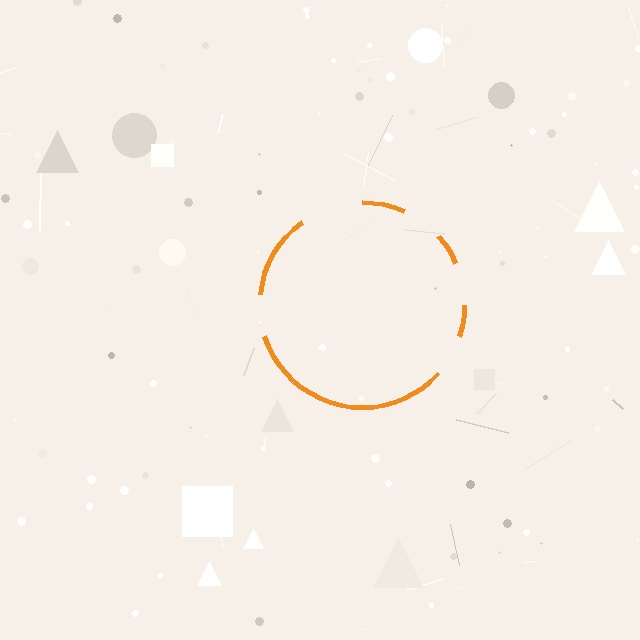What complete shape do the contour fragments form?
The contour fragments form a circle.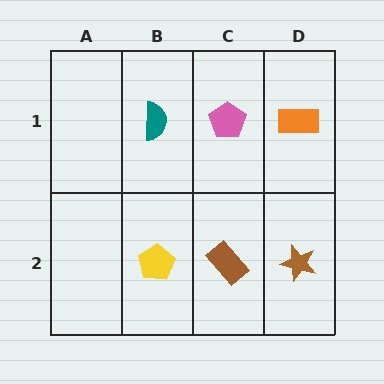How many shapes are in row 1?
3 shapes.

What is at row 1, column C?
A pink pentagon.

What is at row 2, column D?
A brown star.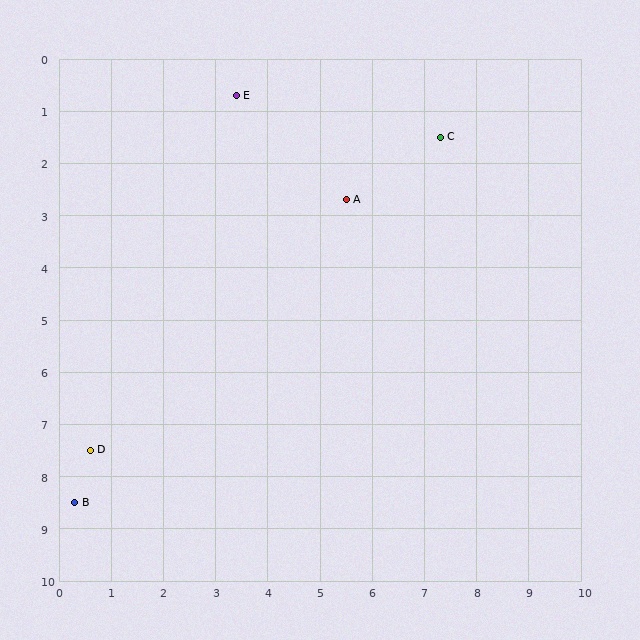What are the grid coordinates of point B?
Point B is at approximately (0.3, 8.5).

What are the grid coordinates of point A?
Point A is at approximately (5.5, 2.7).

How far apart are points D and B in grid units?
Points D and B are about 1.0 grid units apart.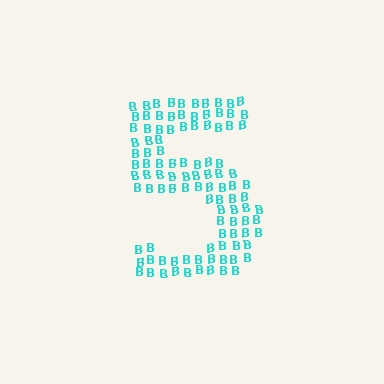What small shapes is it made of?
It is made of small letter B's.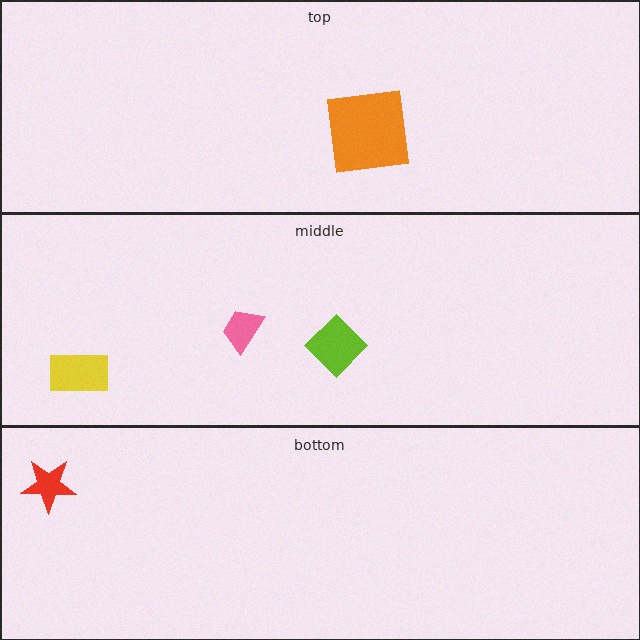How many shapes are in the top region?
1.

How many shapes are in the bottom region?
1.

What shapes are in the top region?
The orange square.